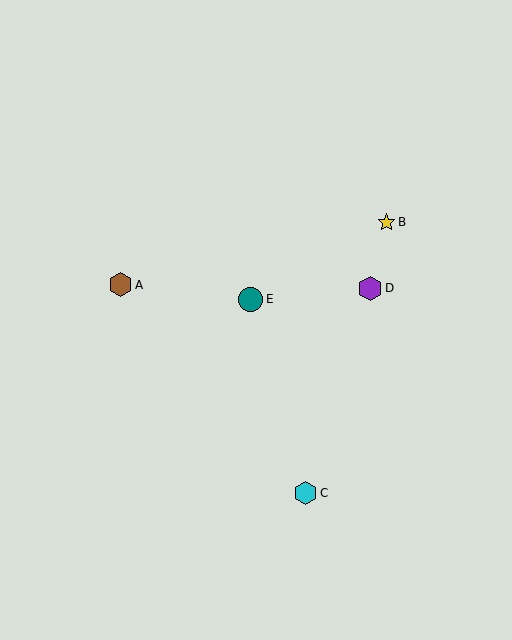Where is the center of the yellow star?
The center of the yellow star is at (386, 222).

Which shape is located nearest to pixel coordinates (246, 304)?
The teal circle (labeled E) at (250, 299) is nearest to that location.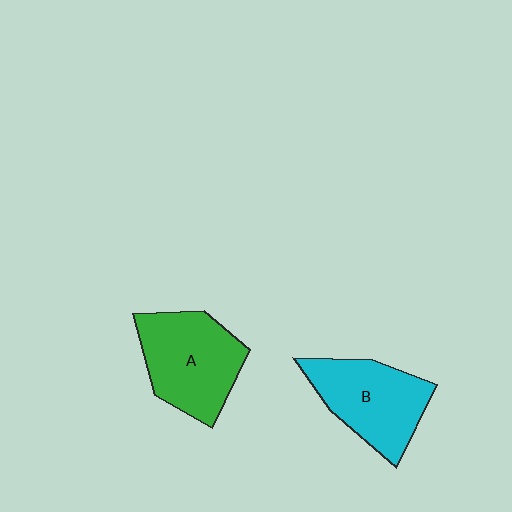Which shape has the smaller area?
Shape B (cyan).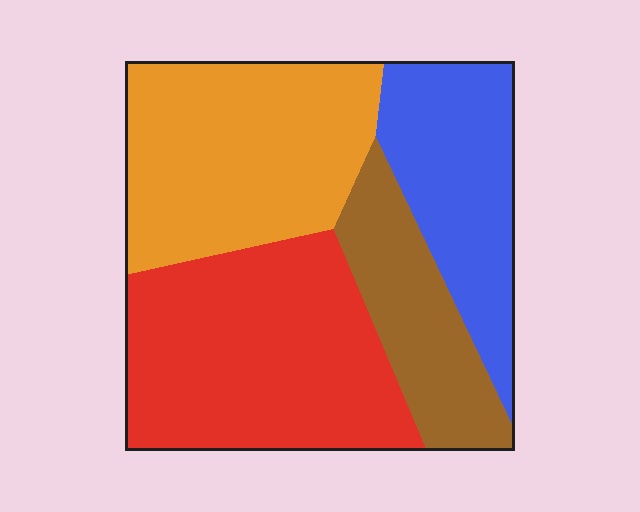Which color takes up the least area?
Brown, at roughly 15%.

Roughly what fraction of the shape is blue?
Blue covers roughly 20% of the shape.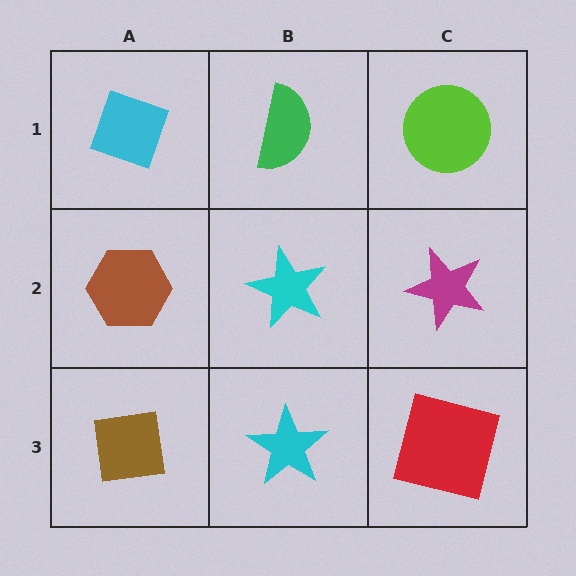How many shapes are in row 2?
3 shapes.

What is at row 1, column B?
A green semicircle.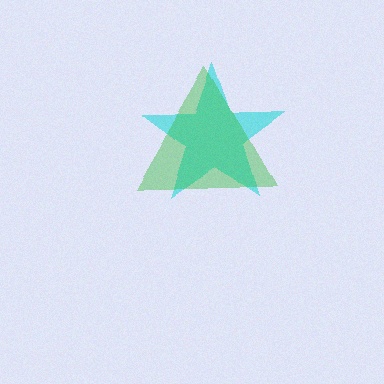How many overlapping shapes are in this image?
There are 2 overlapping shapes in the image.